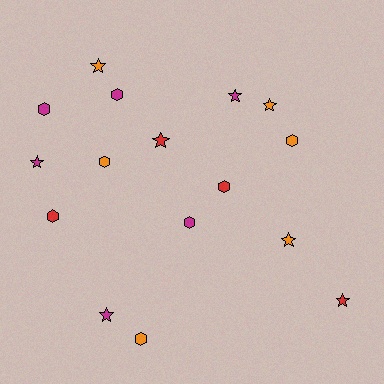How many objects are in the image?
There are 16 objects.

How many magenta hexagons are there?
There are 3 magenta hexagons.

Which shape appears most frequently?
Hexagon, with 8 objects.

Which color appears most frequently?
Magenta, with 6 objects.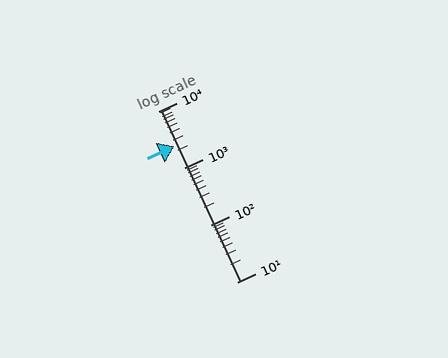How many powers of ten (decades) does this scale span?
The scale spans 3 decades, from 10 to 10000.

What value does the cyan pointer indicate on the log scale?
The pointer indicates approximately 2400.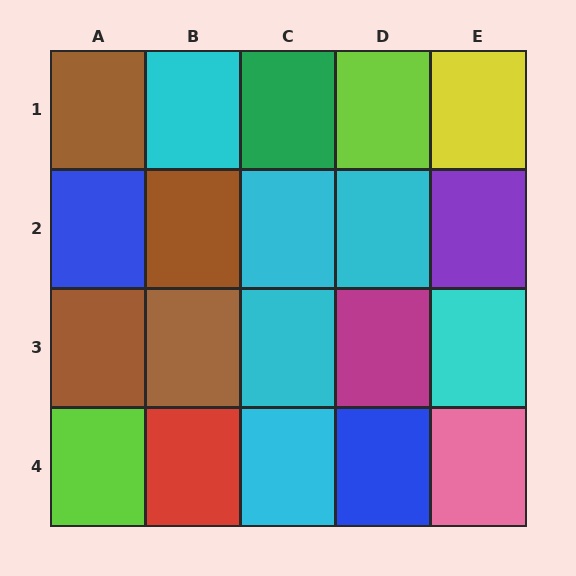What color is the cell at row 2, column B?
Brown.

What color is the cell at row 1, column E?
Yellow.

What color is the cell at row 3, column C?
Cyan.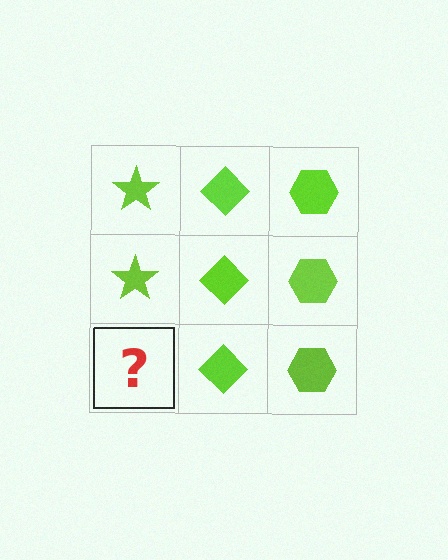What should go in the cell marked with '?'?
The missing cell should contain a lime star.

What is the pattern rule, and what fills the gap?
The rule is that each column has a consistent shape. The gap should be filled with a lime star.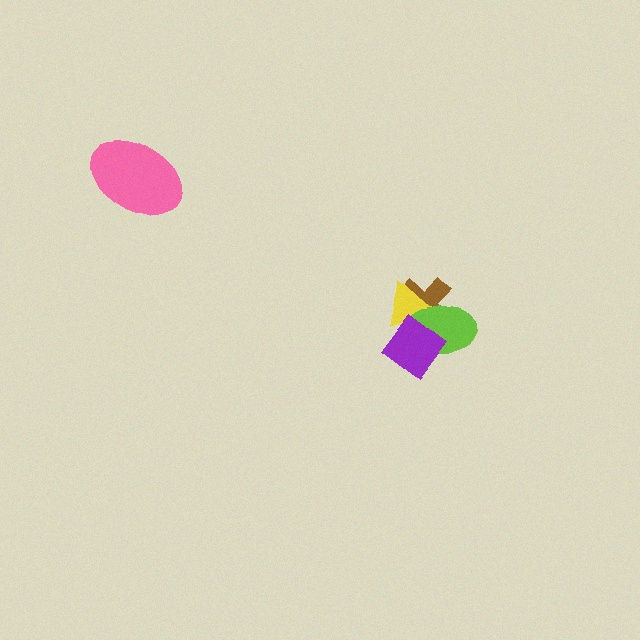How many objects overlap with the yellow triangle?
3 objects overlap with the yellow triangle.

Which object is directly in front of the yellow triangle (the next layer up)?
The lime ellipse is directly in front of the yellow triangle.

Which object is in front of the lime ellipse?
The purple diamond is in front of the lime ellipse.